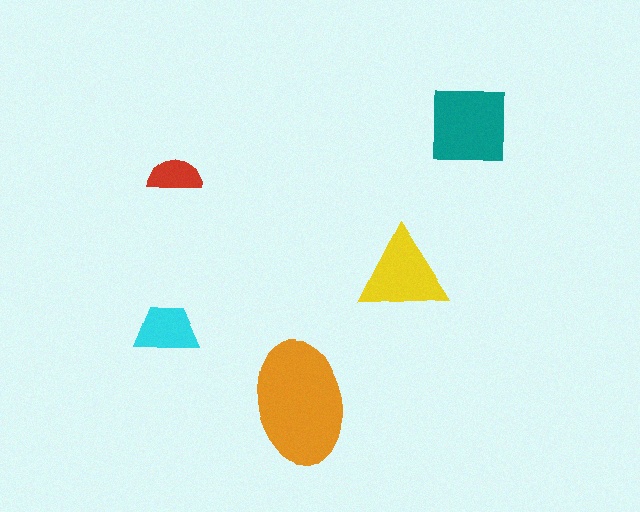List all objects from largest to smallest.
The orange ellipse, the teal square, the yellow triangle, the cyan trapezoid, the red semicircle.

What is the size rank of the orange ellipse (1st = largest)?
1st.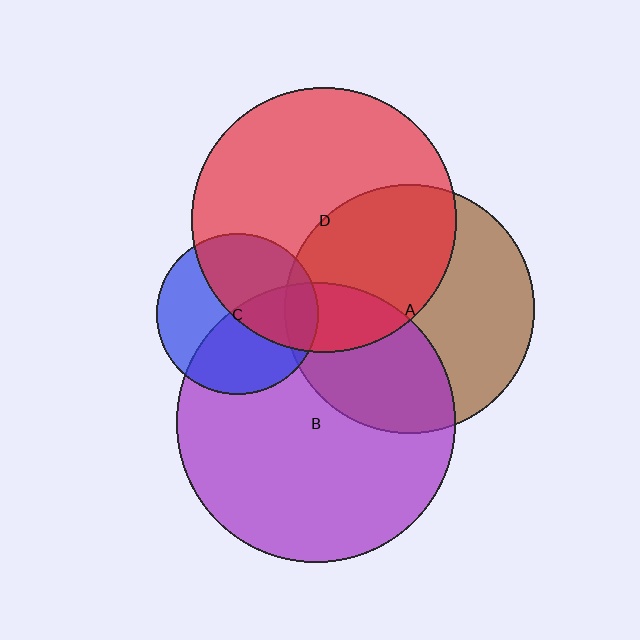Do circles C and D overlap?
Yes.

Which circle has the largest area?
Circle B (purple).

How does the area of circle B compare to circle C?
Approximately 3.0 times.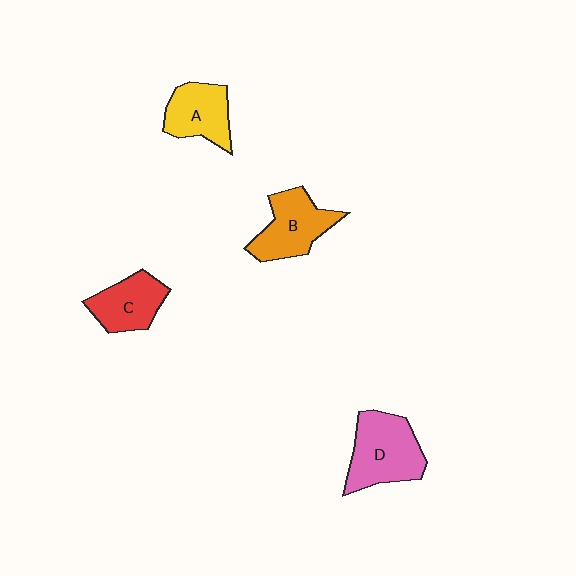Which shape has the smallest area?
Shape C (red).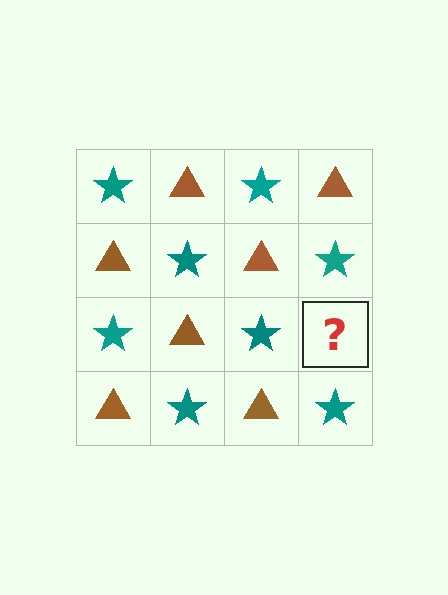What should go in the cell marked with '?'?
The missing cell should contain a brown triangle.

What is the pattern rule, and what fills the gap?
The rule is that it alternates teal star and brown triangle in a checkerboard pattern. The gap should be filled with a brown triangle.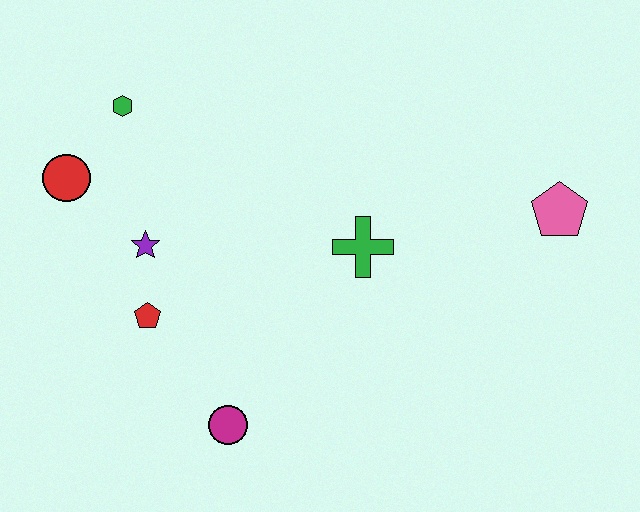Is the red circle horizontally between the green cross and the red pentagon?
No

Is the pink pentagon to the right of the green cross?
Yes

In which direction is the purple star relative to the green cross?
The purple star is to the left of the green cross.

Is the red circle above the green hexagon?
No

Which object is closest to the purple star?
The red pentagon is closest to the purple star.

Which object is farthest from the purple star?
The pink pentagon is farthest from the purple star.